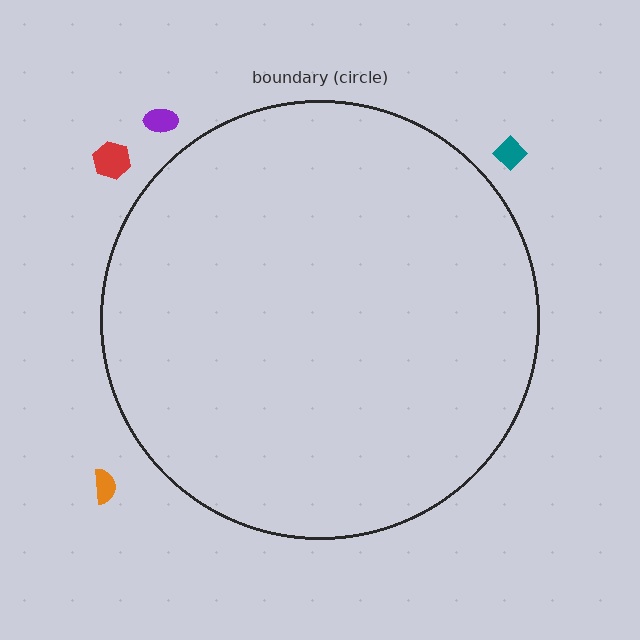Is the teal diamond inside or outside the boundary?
Outside.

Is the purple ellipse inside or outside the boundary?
Outside.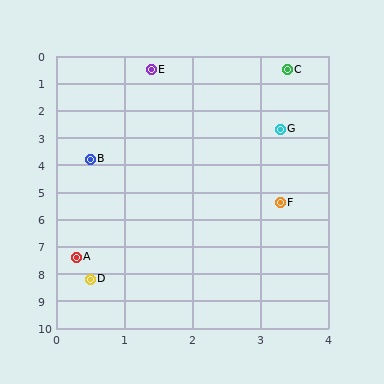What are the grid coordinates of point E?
Point E is at approximately (1.4, 0.5).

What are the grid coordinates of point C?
Point C is at approximately (3.4, 0.5).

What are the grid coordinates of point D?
Point D is at approximately (0.5, 8.2).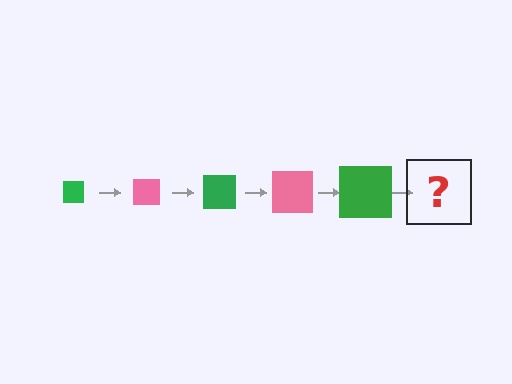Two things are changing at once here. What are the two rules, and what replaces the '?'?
The two rules are that the square grows larger each step and the color cycles through green and pink. The '?' should be a pink square, larger than the previous one.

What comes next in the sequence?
The next element should be a pink square, larger than the previous one.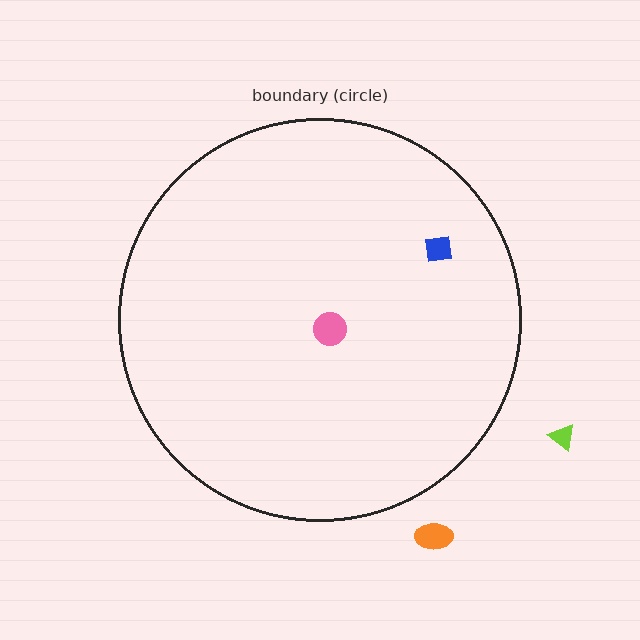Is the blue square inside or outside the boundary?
Inside.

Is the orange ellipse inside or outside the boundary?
Outside.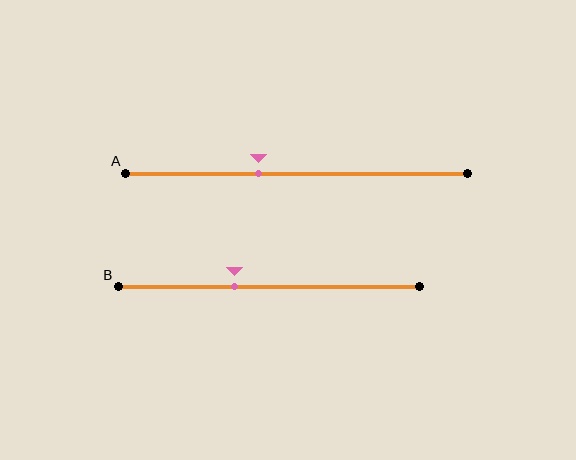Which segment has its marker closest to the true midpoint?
Segment A has its marker closest to the true midpoint.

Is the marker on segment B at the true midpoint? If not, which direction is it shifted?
No, the marker on segment B is shifted to the left by about 11% of the segment length.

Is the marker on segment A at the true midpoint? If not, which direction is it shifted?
No, the marker on segment A is shifted to the left by about 11% of the segment length.